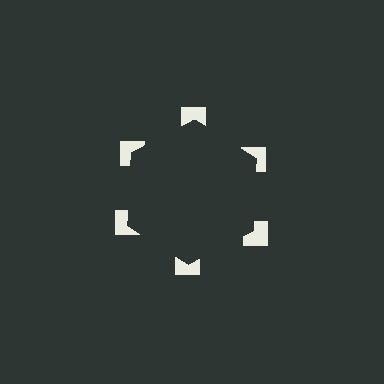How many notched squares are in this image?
There are 6 — one at each vertex of the illusory hexagon.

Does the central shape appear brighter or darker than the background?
It typically appears slightly darker than the background, even though no actual brightness change is drawn.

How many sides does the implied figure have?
6 sides.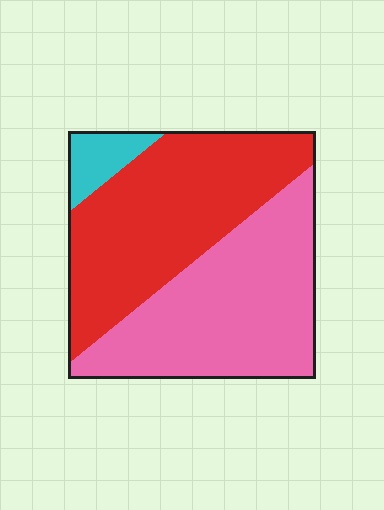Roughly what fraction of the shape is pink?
Pink covers about 45% of the shape.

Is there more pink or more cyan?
Pink.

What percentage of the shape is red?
Red covers around 45% of the shape.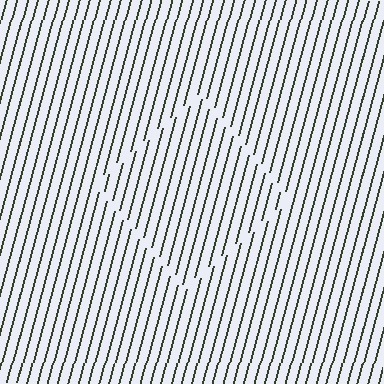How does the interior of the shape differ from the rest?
The interior of the shape contains the same grating, shifted by half a period — the contour is defined by the phase discontinuity where line-ends from the inner and outer gratings abut.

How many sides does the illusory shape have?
4 sides — the line-ends trace a square.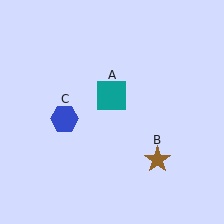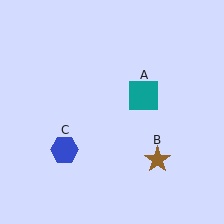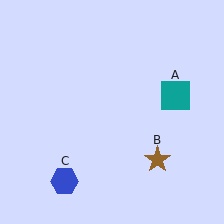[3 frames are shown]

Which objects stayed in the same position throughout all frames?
Brown star (object B) remained stationary.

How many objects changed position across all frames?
2 objects changed position: teal square (object A), blue hexagon (object C).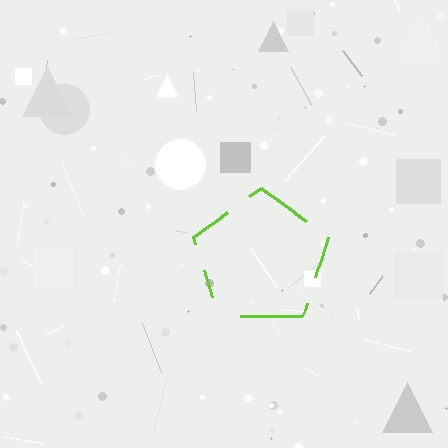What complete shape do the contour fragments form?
The contour fragments form a pentagon.